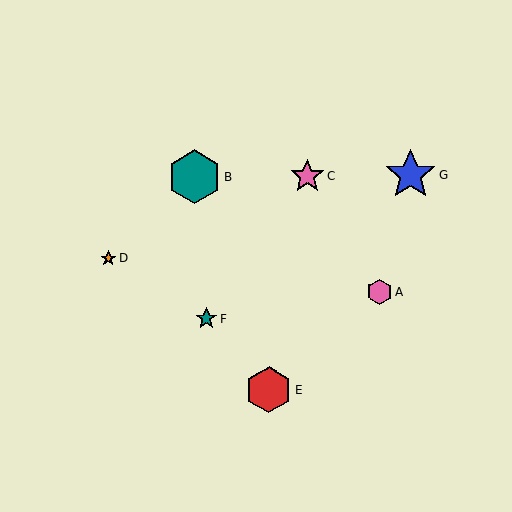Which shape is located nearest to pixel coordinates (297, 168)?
The pink star (labeled C) at (308, 176) is nearest to that location.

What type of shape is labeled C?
Shape C is a pink star.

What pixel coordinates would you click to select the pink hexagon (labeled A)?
Click at (379, 291) to select the pink hexagon A.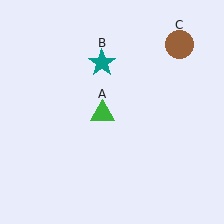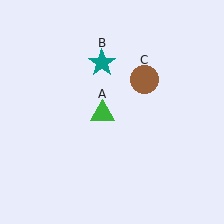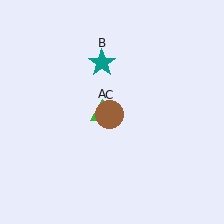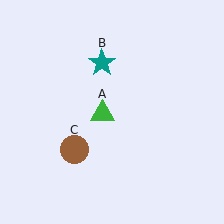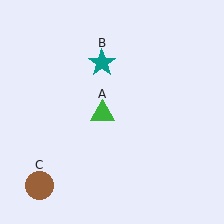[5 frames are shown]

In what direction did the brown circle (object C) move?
The brown circle (object C) moved down and to the left.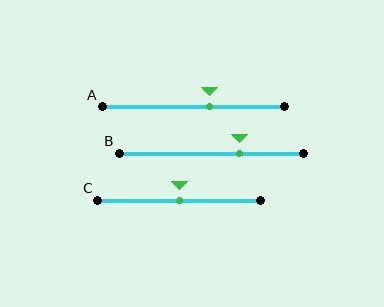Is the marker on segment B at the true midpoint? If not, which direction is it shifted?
No, the marker on segment B is shifted to the right by about 15% of the segment length.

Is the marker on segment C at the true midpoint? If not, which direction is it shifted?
Yes, the marker on segment C is at the true midpoint.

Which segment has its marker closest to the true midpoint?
Segment C has its marker closest to the true midpoint.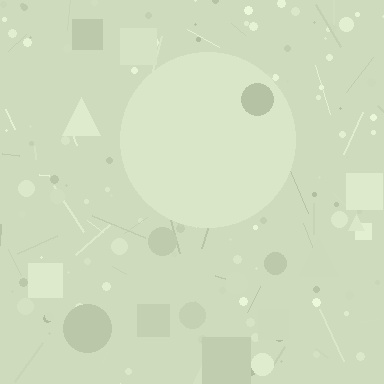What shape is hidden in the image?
A circle is hidden in the image.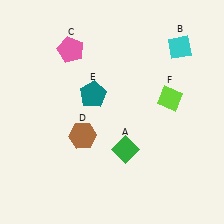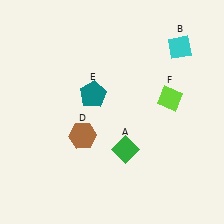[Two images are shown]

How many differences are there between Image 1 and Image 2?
There is 1 difference between the two images.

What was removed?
The pink pentagon (C) was removed in Image 2.